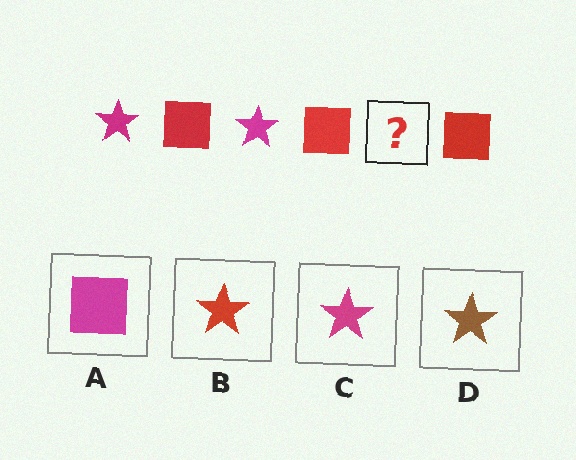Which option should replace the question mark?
Option C.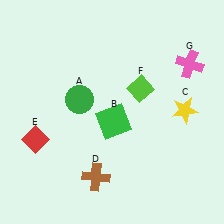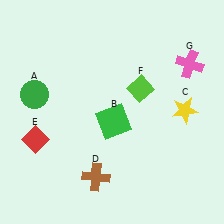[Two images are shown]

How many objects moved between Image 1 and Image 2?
1 object moved between the two images.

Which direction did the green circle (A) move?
The green circle (A) moved left.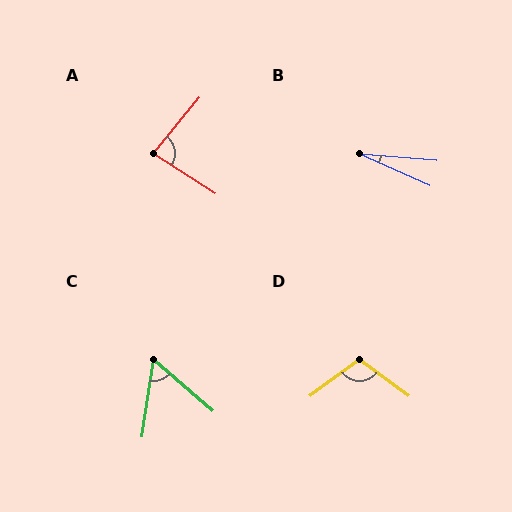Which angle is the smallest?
B, at approximately 20 degrees.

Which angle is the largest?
D, at approximately 107 degrees.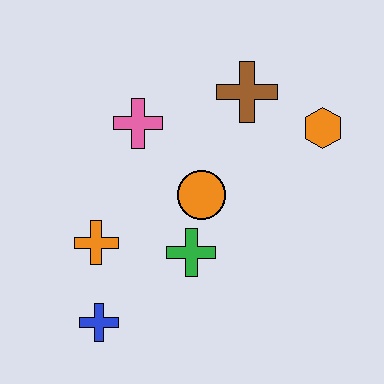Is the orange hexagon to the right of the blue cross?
Yes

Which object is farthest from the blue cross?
The orange hexagon is farthest from the blue cross.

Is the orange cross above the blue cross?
Yes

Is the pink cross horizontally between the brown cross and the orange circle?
No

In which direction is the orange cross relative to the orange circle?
The orange cross is to the left of the orange circle.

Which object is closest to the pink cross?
The orange circle is closest to the pink cross.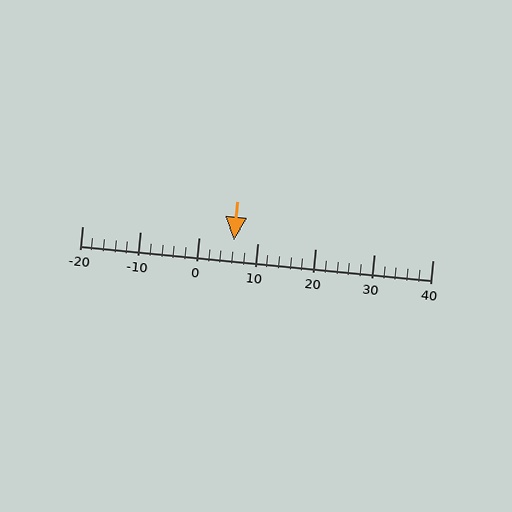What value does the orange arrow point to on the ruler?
The orange arrow points to approximately 6.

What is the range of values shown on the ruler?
The ruler shows values from -20 to 40.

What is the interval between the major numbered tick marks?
The major tick marks are spaced 10 units apart.